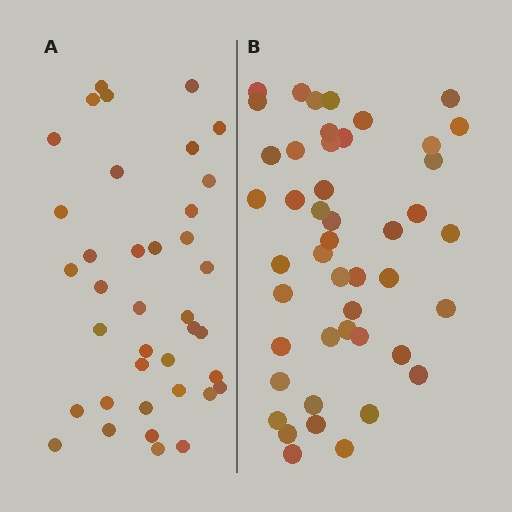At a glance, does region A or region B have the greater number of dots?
Region B (the right region) has more dots.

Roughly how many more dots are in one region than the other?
Region B has roughly 8 or so more dots than region A.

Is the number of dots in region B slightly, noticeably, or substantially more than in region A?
Region B has only slightly more — the two regions are fairly close. The ratio is roughly 1.2 to 1.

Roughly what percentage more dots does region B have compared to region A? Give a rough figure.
About 20% more.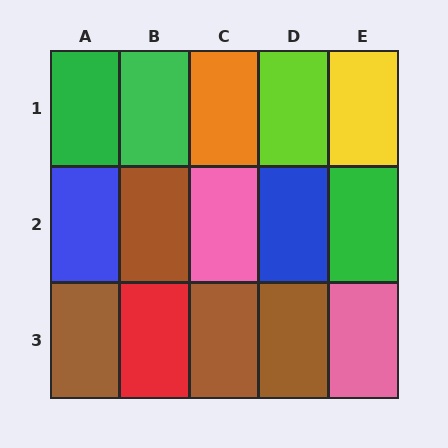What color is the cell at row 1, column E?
Yellow.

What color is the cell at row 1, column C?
Orange.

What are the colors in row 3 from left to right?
Brown, red, brown, brown, pink.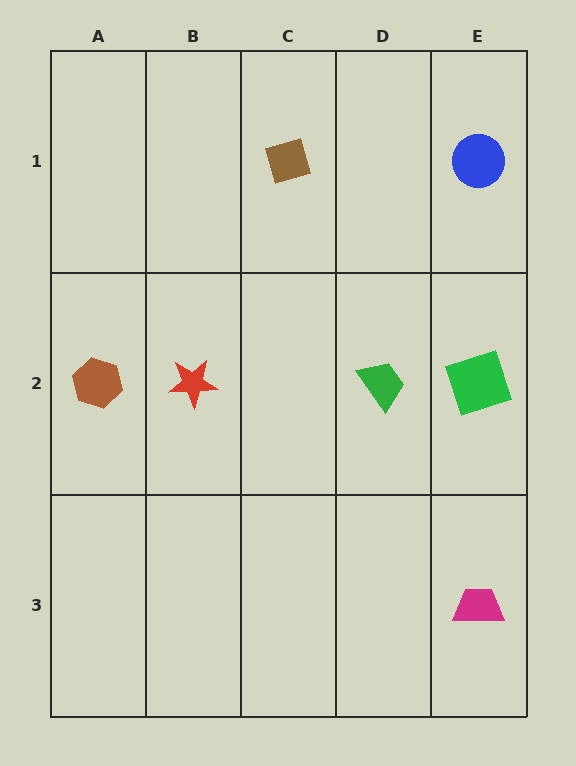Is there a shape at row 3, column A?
No, that cell is empty.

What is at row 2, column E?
A green square.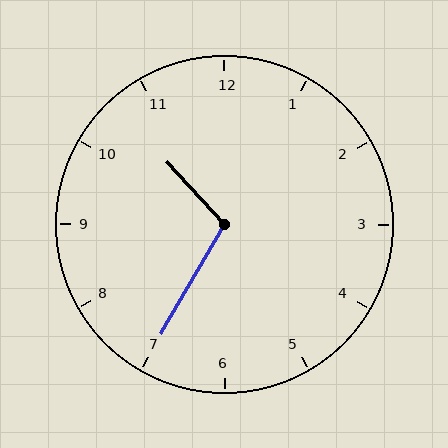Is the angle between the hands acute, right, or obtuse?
It is obtuse.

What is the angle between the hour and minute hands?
Approximately 108 degrees.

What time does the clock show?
10:35.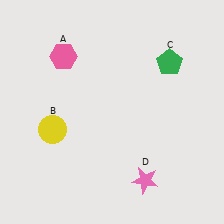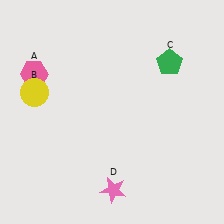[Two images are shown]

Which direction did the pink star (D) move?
The pink star (D) moved left.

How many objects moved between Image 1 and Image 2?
3 objects moved between the two images.